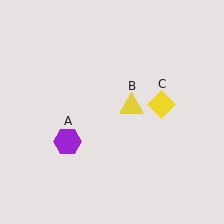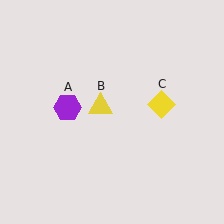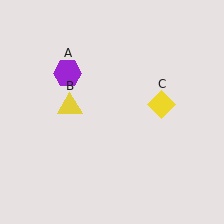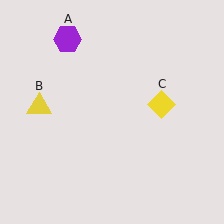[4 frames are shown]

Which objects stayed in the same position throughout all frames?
Yellow diamond (object C) remained stationary.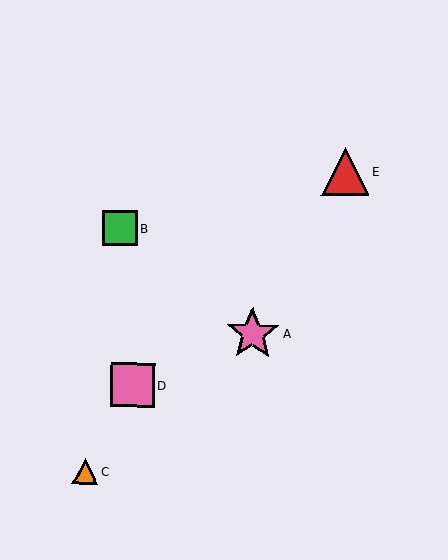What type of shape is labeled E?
Shape E is a red triangle.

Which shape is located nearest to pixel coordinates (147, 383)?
The pink square (labeled D) at (133, 385) is nearest to that location.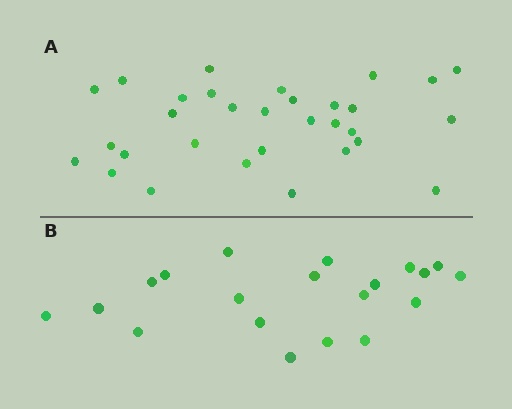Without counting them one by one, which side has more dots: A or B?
Region A (the top region) has more dots.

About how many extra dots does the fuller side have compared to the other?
Region A has roughly 12 or so more dots than region B.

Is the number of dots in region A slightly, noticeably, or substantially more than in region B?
Region A has substantially more. The ratio is roughly 1.6 to 1.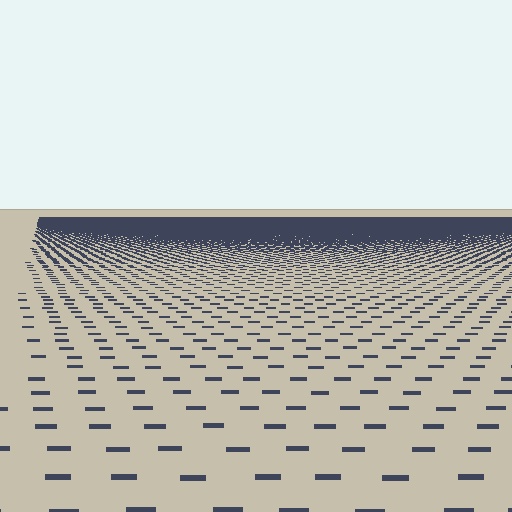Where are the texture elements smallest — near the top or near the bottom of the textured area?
Near the top.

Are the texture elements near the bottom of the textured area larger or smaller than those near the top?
Larger. Near the bottom, elements are closer to the viewer and appear at a bigger on-screen size.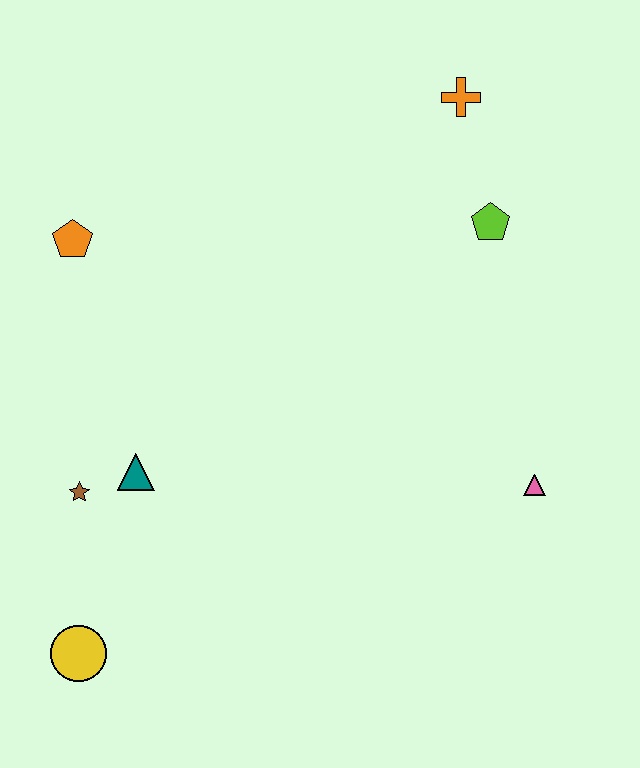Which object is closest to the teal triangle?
The brown star is closest to the teal triangle.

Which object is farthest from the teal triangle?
The orange cross is farthest from the teal triangle.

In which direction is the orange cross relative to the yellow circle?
The orange cross is above the yellow circle.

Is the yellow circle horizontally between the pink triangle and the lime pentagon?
No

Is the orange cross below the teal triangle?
No